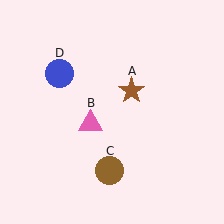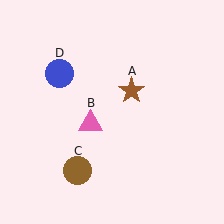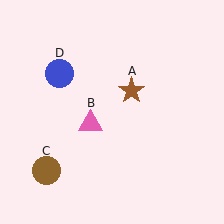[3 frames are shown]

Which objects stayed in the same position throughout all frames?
Brown star (object A) and pink triangle (object B) and blue circle (object D) remained stationary.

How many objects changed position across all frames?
1 object changed position: brown circle (object C).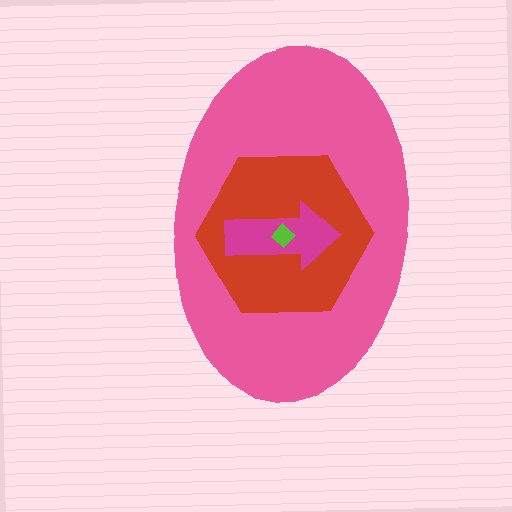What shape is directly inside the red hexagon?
The magenta arrow.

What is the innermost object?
The lime diamond.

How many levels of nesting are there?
4.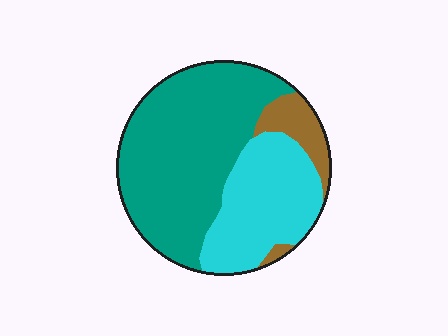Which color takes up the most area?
Teal, at roughly 60%.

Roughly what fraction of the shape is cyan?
Cyan covers 32% of the shape.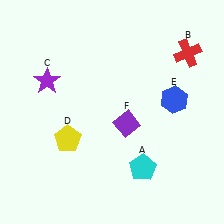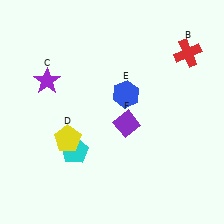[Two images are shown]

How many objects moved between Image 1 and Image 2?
2 objects moved between the two images.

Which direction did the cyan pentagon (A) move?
The cyan pentagon (A) moved left.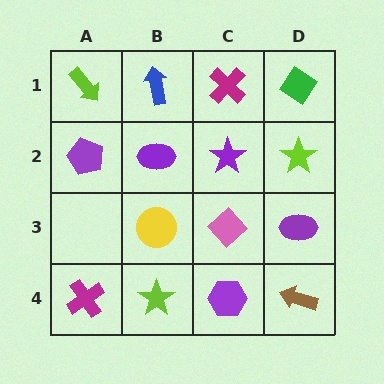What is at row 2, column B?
A purple ellipse.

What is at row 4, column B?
A lime star.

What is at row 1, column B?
A blue arrow.